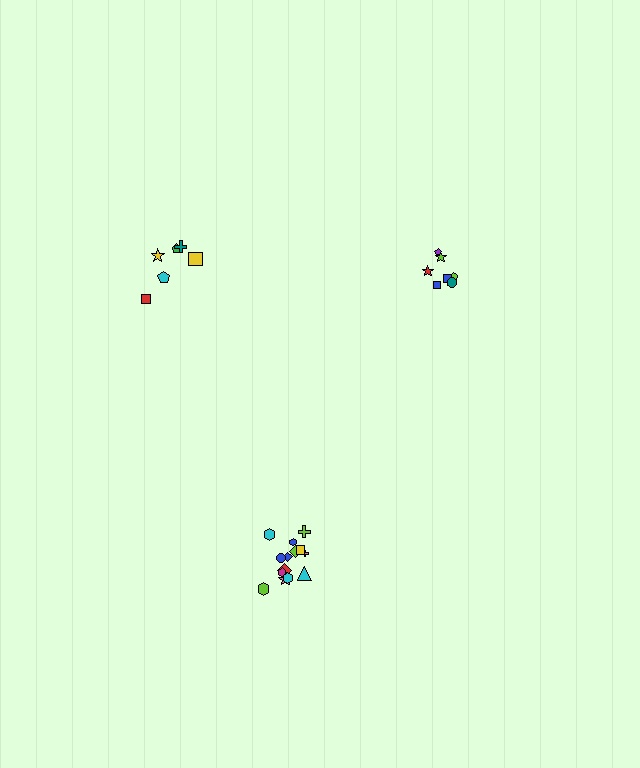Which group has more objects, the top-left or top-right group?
The top-right group.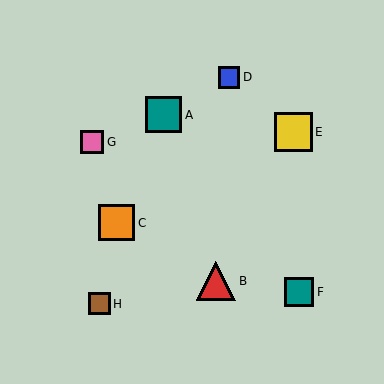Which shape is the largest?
The red triangle (labeled B) is the largest.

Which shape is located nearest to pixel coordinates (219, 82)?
The blue square (labeled D) at (229, 78) is nearest to that location.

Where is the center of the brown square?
The center of the brown square is at (100, 304).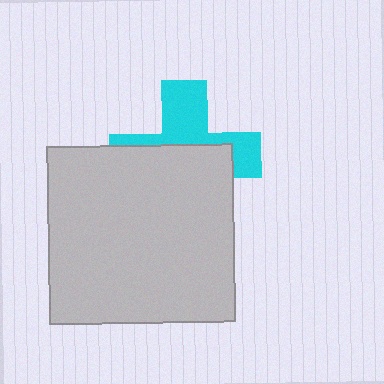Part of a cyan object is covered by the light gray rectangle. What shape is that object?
It is a cross.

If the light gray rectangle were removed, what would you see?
You would see the complete cyan cross.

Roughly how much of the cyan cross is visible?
A small part of it is visible (roughly 42%).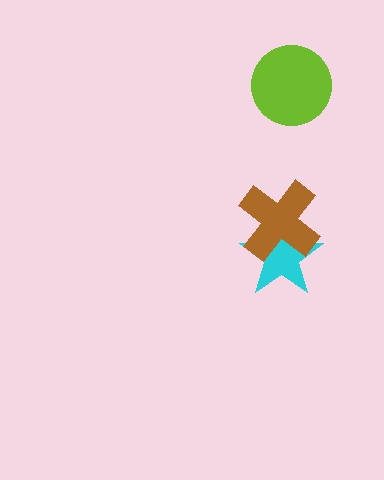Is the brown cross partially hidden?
No, no other shape covers it.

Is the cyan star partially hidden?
Yes, it is partially covered by another shape.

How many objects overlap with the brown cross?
1 object overlaps with the brown cross.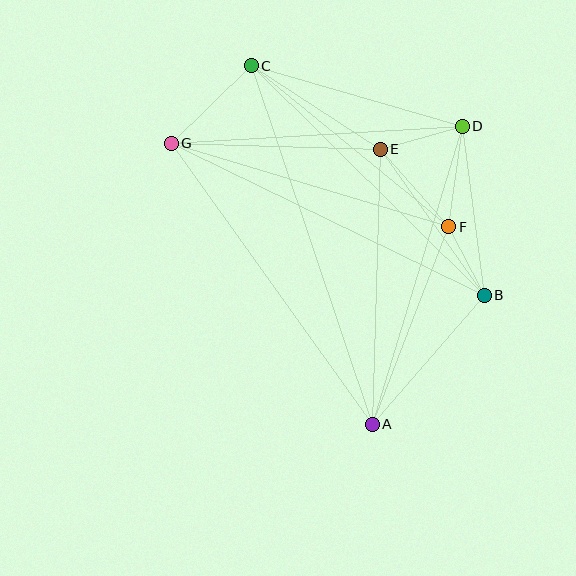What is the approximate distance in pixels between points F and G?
The distance between F and G is approximately 290 pixels.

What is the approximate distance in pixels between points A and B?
The distance between A and B is approximately 171 pixels.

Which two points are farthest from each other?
Points A and C are farthest from each other.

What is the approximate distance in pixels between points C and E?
The distance between C and E is approximately 154 pixels.